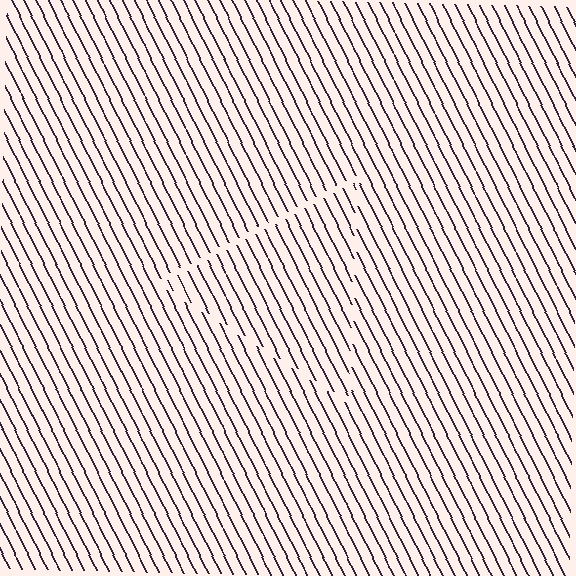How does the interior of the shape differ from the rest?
The interior of the shape contains the same grating, shifted by half a period — the contour is defined by the phase discontinuity where line-ends from the inner and outer gratings abut.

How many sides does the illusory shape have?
3 sides — the line-ends trace a triangle.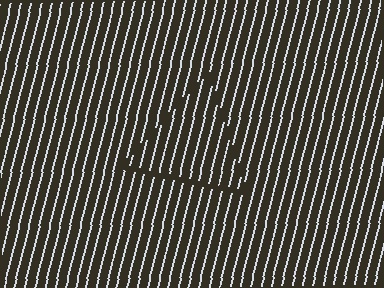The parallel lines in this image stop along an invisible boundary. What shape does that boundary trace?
An illusory triangle. The interior of the shape contains the same grating, shifted by half a period — the contour is defined by the phase discontinuity where line-ends from the inner and outer gratings abut.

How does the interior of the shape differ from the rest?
The interior of the shape contains the same grating, shifted by half a period — the contour is defined by the phase discontinuity where line-ends from the inner and outer gratings abut.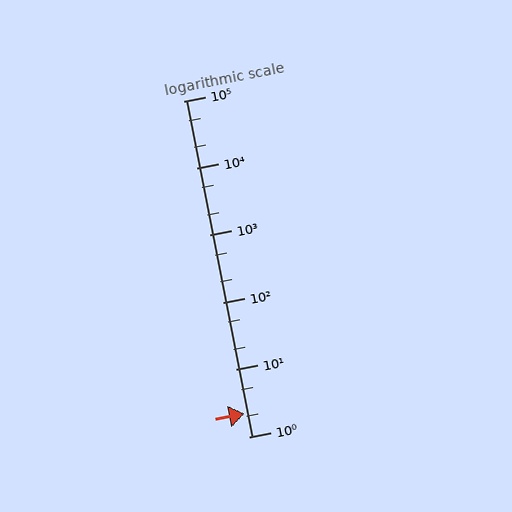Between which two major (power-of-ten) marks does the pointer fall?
The pointer is between 1 and 10.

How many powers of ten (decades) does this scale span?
The scale spans 5 decades, from 1 to 100000.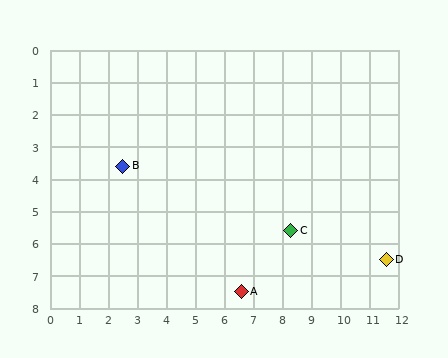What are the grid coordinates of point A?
Point A is at approximately (6.6, 7.5).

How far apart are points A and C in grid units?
Points A and C are about 2.5 grid units apart.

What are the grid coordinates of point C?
Point C is at approximately (8.3, 5.6).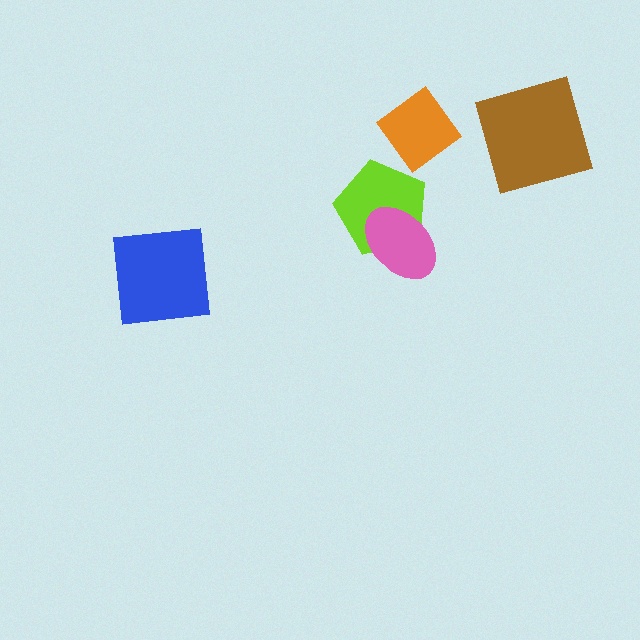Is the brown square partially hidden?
No, no other shape covers it.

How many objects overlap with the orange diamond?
0 objects overlap with the orange diamond.